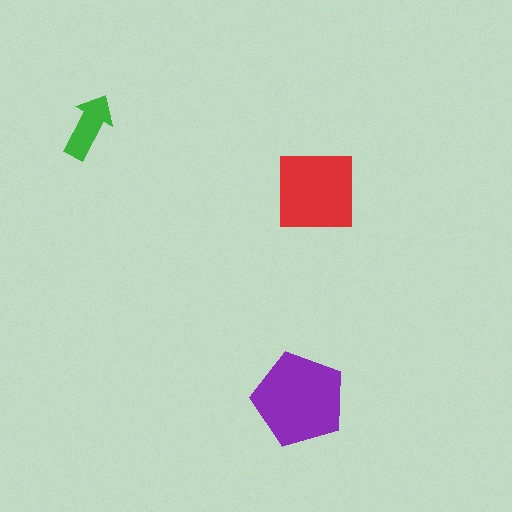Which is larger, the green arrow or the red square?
The red square.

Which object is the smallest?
The green arrow.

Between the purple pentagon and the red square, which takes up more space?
The purple pentagon.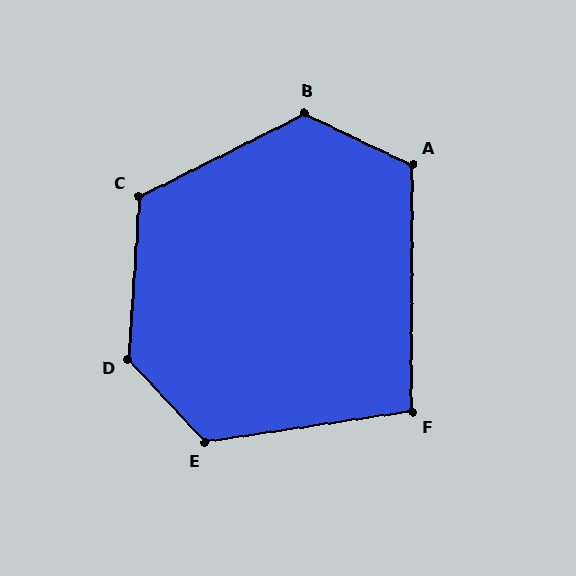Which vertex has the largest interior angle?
D, at approximately 133 degrees.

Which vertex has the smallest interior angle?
F, at approximately 99 degrees.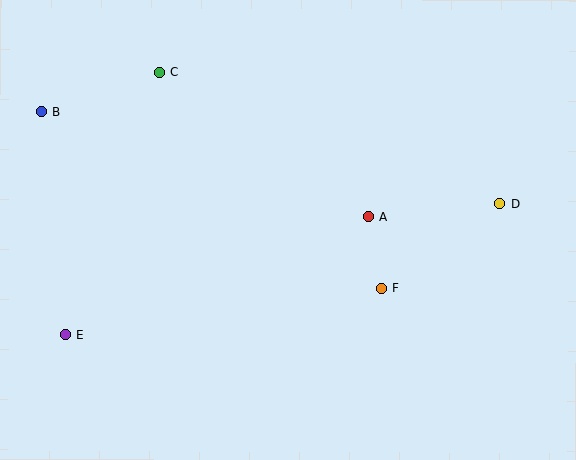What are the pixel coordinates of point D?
Point D is at (500, 204).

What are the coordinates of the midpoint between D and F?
The midpoint between D and F is at (440, 246).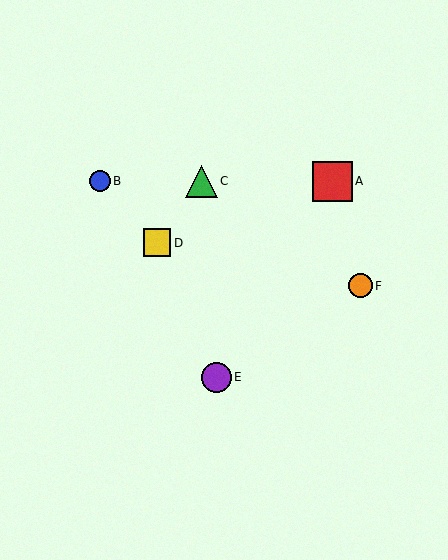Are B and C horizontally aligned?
Yes, both are at y≈181.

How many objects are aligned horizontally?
3 objects (A, B, C) are aligned horizontally.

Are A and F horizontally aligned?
No, A is at y≈181 and F is at y≈286.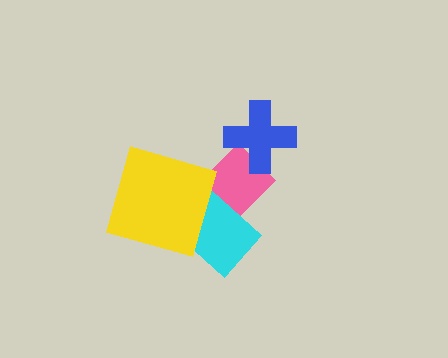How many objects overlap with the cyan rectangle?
2 objects overlap with the cyan rectangle.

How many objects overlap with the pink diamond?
2 objects overlap with the pink diamond.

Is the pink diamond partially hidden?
Yes, it is partially covered by another shape.